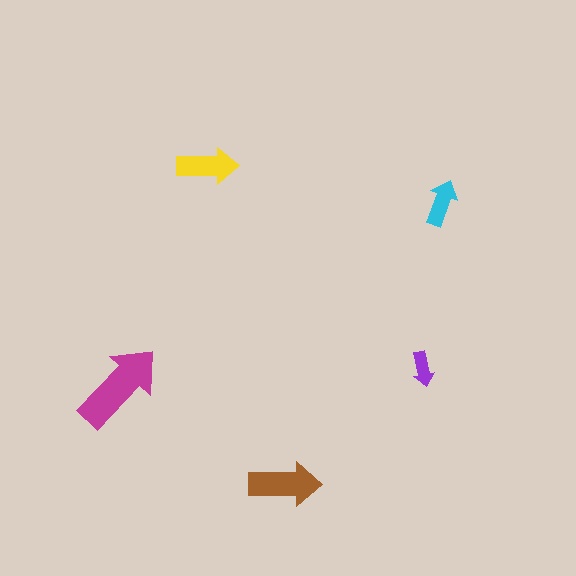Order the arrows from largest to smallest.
the magenta one, the brown one, the yellow one, the cyan one, the purple one.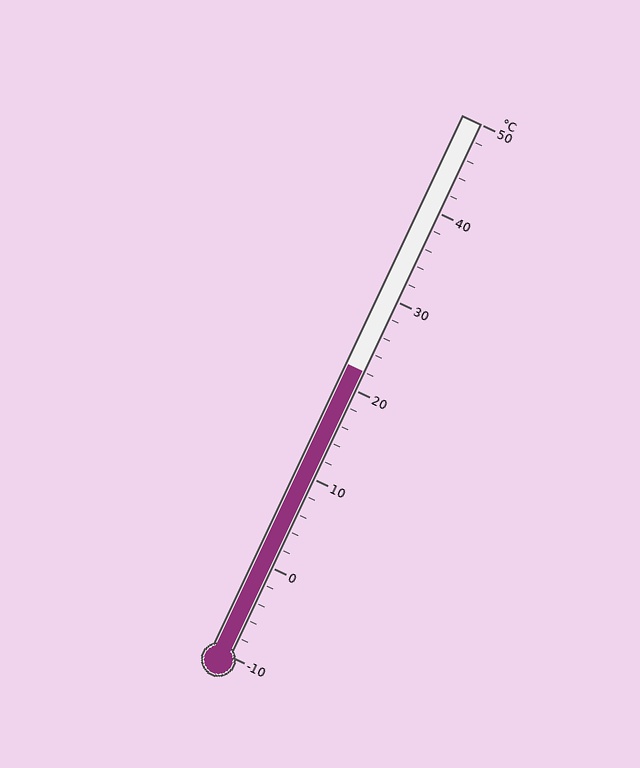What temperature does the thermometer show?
The thermometer shows approximately 22°C.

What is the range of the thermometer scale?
The thermometer scale ranges from -10°C to 50°C.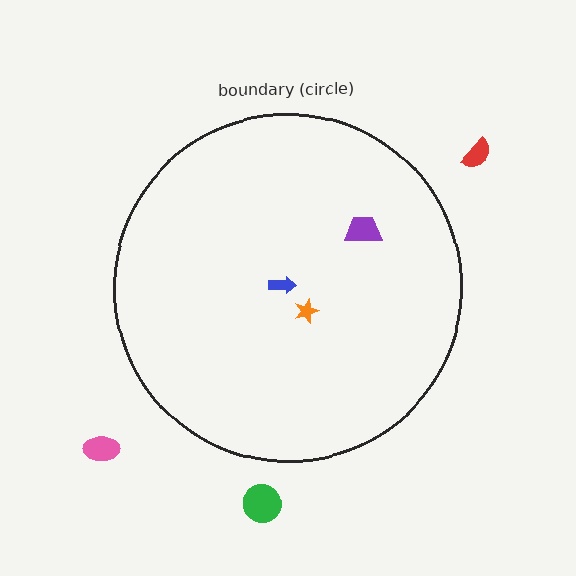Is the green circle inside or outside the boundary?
Outside.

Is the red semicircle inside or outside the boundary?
Outside.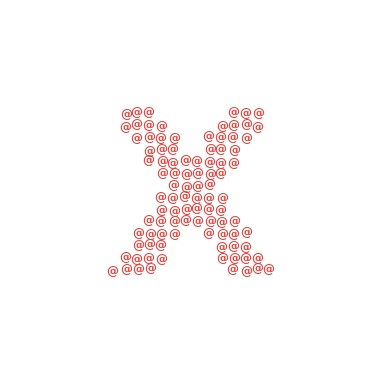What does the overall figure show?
The overall figure shows the letter X.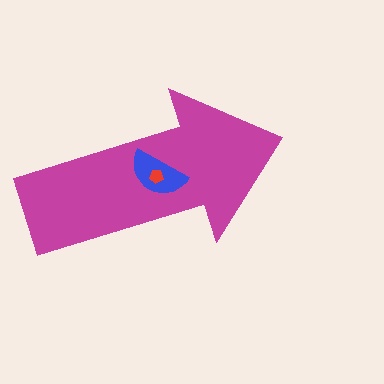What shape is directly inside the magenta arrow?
The blue semicircle.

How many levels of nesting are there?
3.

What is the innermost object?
The red pentagon.